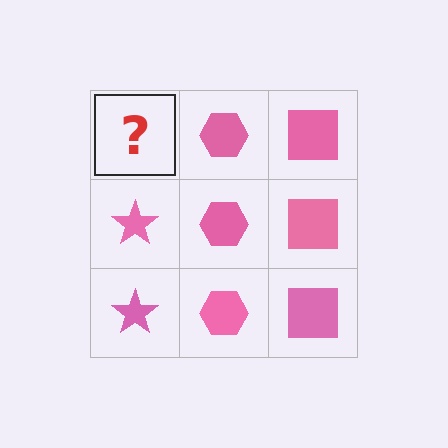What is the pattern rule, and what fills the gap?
The rule is that each column has a consistent shape. The gap should be filled with a pink star.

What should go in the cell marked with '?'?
The missing cell should contain a pink star.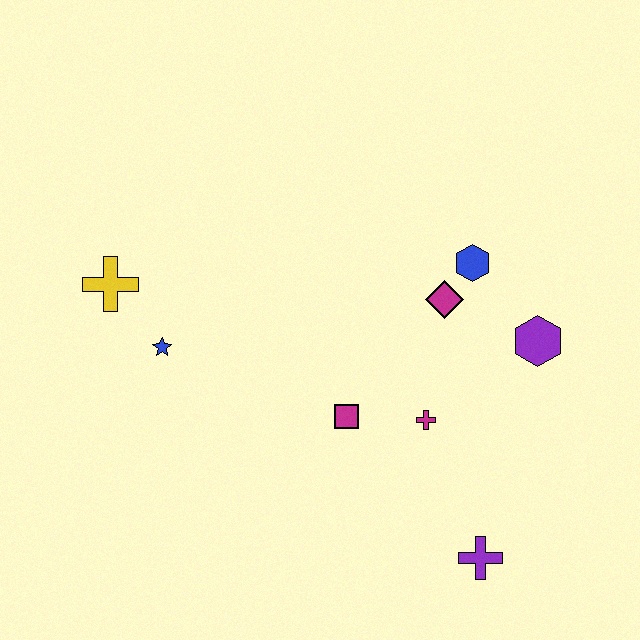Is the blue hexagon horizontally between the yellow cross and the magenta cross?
No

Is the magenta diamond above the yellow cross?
No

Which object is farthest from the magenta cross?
The yellow cross is farthest from the magenta cross.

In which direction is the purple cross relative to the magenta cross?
The purple cross is below the magenta cross.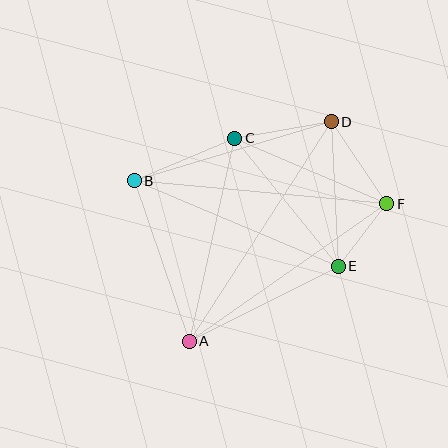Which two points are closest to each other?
Points E and F are closest to each other.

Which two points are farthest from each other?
Points A and D are farthest from each other.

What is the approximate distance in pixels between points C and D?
The distance between C and D is approximately 98 pixels.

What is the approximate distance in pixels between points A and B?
The distance between A and B is approximately 169 pixels.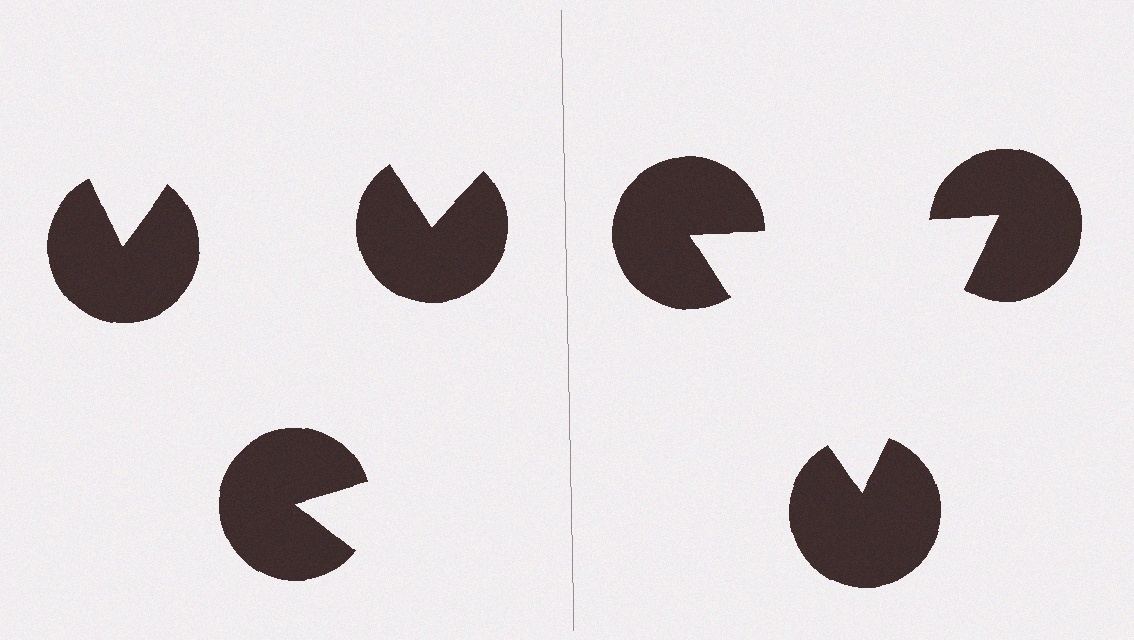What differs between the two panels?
The pac-man discs are positioned identically on both sides; only the wedge orientations differ. On the right they align to a triangle; on the left they are misaligned.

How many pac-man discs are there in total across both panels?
6 — 3 on each side.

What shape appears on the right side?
An illusory triangle.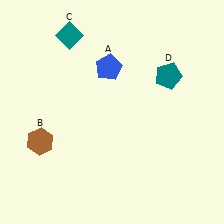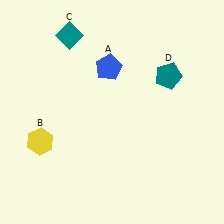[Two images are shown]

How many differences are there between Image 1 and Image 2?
There is 1 difference between the two images.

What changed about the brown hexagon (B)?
In Image 1, B is brown. In Image 2, it changed to yellow.